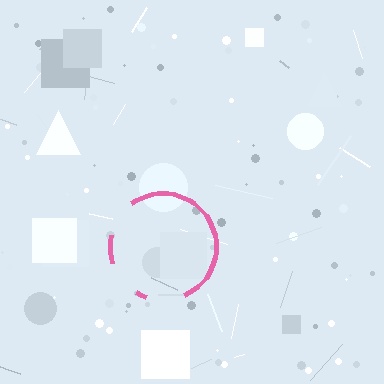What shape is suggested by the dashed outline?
The dashed outline suggests a circle.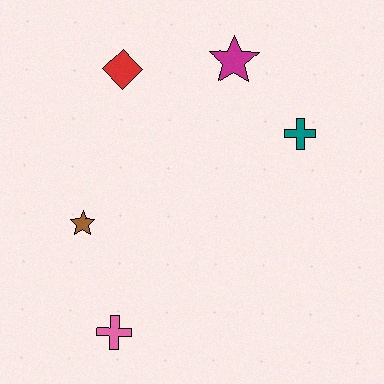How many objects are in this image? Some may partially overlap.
There are 5 objects.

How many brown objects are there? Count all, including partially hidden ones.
There is 1 brown object.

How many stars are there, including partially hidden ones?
There are 2 stars.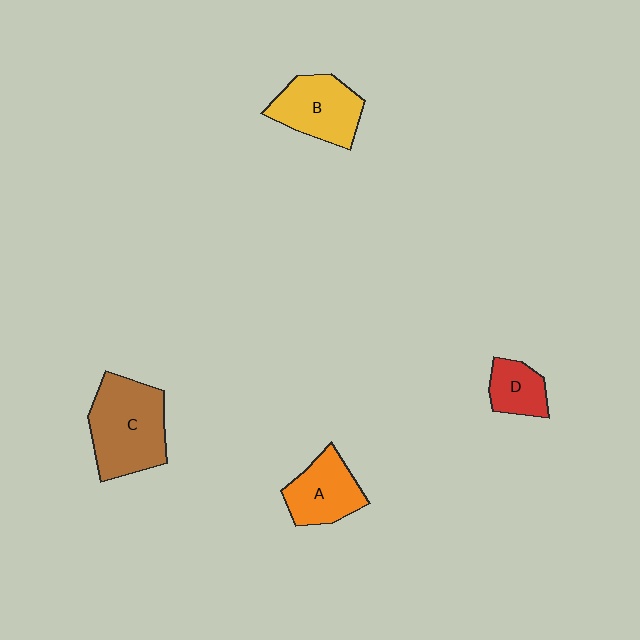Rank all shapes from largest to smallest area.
From largest to smallest: C (brown), B (yellow), A (orange), D (red).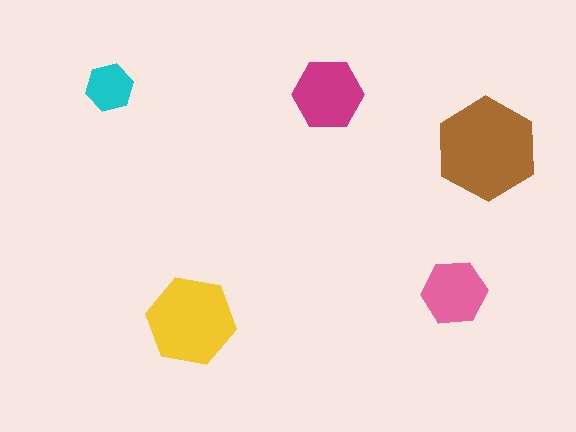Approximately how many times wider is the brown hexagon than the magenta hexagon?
About 1.5 times wider.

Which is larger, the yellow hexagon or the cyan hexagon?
The yellow one.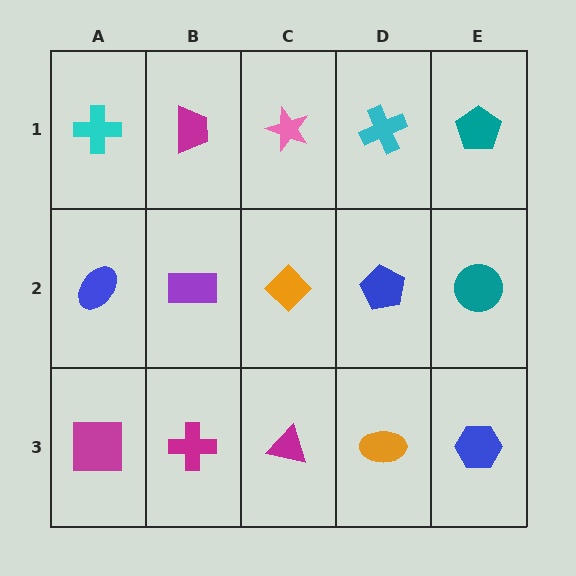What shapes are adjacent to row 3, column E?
A teal circle (row 2, column E), an orange ellipse (row 3, column D).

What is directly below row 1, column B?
A purple rectangle.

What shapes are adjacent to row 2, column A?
A cyan cross (row 1, column A), a magenta square (row 3, column A), a purple rectangle (row 2, column B).